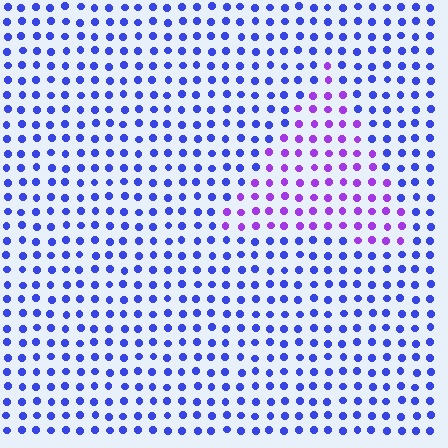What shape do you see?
I see a triangle.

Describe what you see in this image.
The image is filled with small blue elements in a uniform arrangement. A triangle-shaped region is visible where the elements are tinted to a slightly different hue, forming a subtle color boundary.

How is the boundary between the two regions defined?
The boundary is defined purely by a slight shift in hue (about 42 degrees). Spacing, size, and orientation are identical on both sides.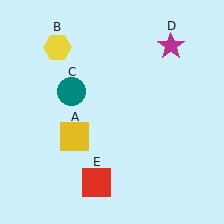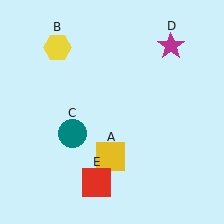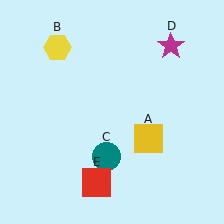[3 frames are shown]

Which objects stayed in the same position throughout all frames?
Yellow hexagon (object B) and magenta star (object D) and red square (object E) remained stationary.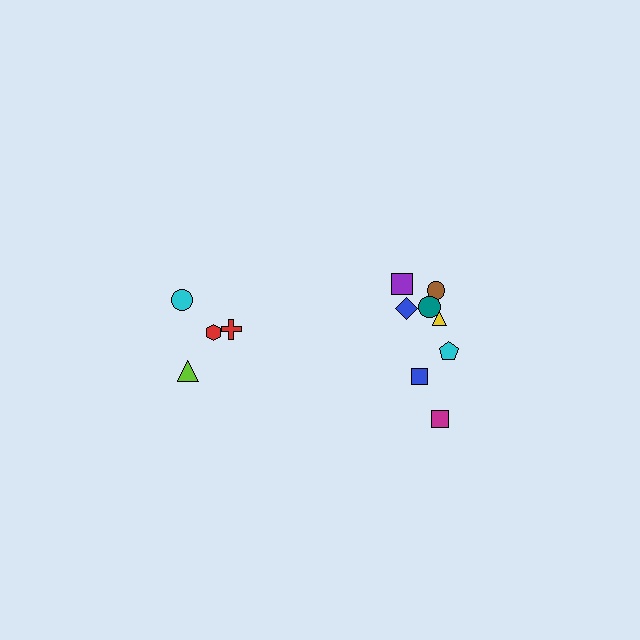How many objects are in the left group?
There are 4 objects.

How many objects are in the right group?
There are 8 objects.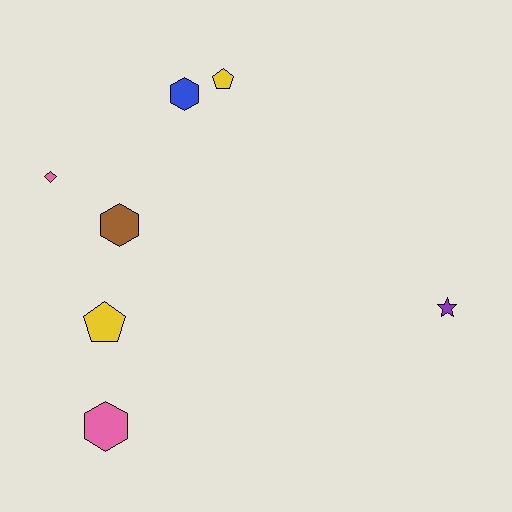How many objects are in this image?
There are 7 objects.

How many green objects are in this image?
There are no green objects.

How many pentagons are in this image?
There are 2 pentagons.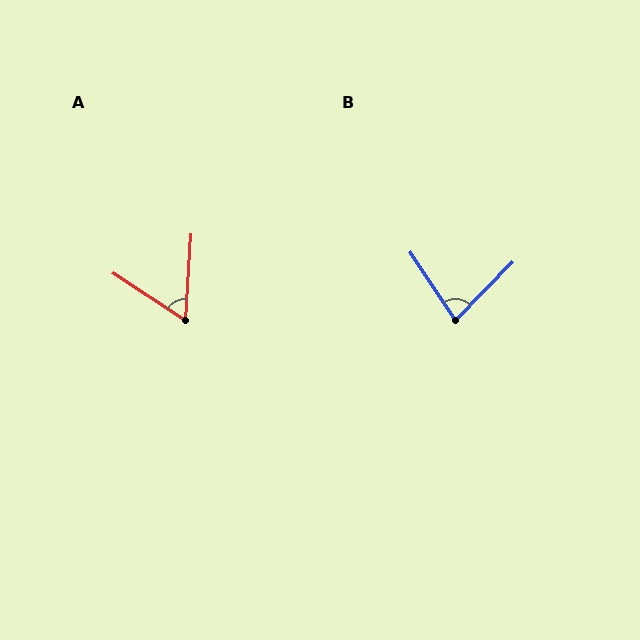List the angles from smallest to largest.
A (60°), B (78°).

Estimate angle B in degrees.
Approximately 78 degrees.